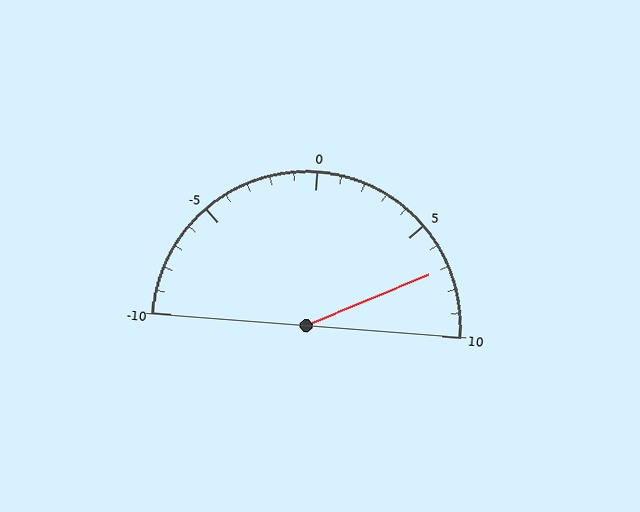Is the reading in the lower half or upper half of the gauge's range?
The reading is in the upper half of the range (-10 to 10).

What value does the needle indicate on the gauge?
The needle indicates approximately 7.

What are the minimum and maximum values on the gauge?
The gauge ranges from -10 to 10.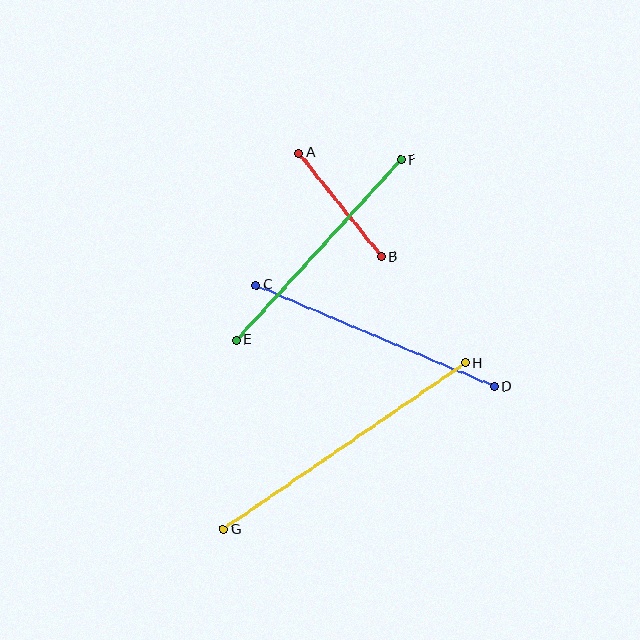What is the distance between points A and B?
The distance is approximately 132 pixels.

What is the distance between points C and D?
The distance is approximately 259 pixels.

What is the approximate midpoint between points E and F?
The midpoint is at approximately (319, 250) pixels.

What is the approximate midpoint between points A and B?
The midpoint is at approximately (340, 205) pixels.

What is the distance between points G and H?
The distance is approximately 294 pixels.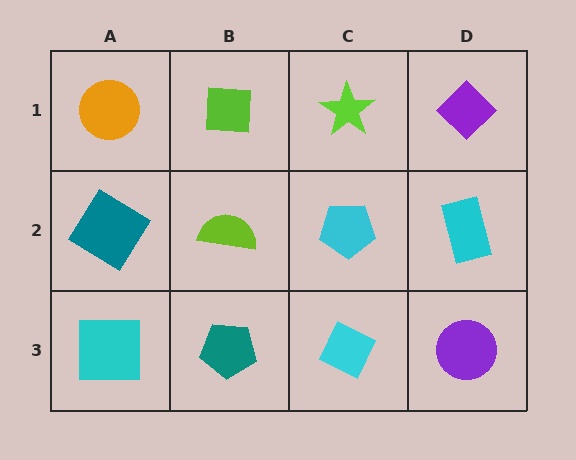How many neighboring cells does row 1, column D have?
2.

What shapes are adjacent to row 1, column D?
A cyan rectangle (row 2, column D), a lime star (row 1, column C).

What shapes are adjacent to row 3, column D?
A cyan rectangle (row 2, column D), a cyan diamond (row 3, column C).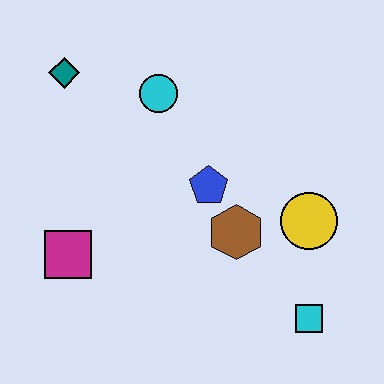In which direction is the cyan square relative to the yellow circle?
The cyan square is below the yellow circle.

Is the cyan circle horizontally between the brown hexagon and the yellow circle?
No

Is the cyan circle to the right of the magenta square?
Yes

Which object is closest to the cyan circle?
The teal diamond is closest to the cyan circle.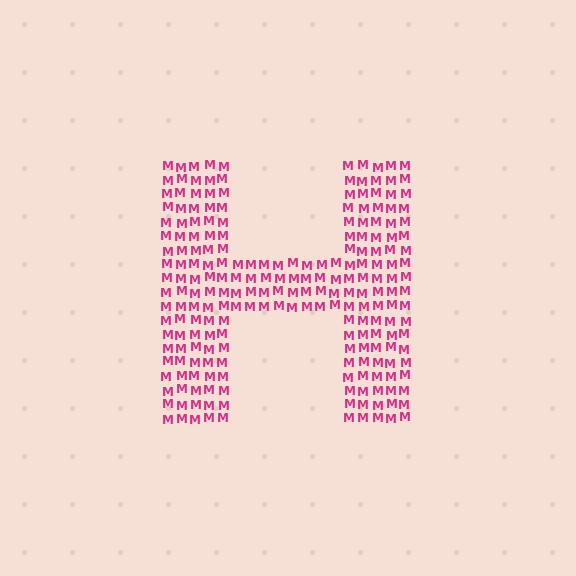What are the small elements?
The small elements are letter M's.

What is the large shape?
The large shape is the letter H.